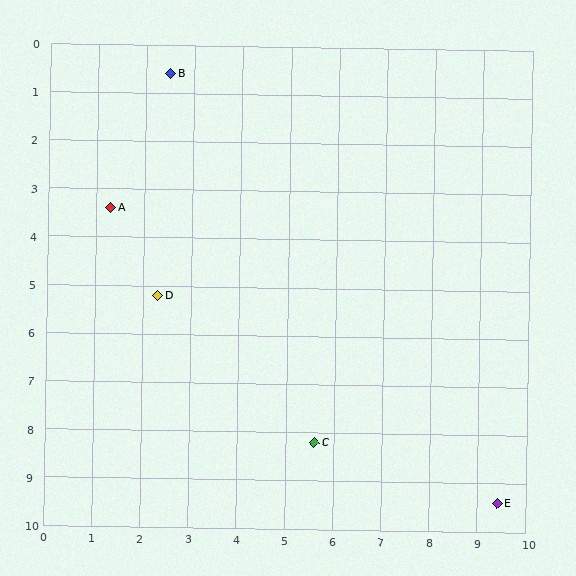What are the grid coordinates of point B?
Point B is at approximately (2.5, 0.6).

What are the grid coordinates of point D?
Point D is at approximately (2.3, 5.2).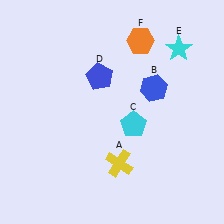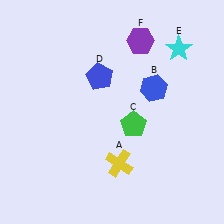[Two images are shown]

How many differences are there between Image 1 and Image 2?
There are 2 differences between the two images.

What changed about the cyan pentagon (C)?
In Image 1, C is cyan. In Image 2, it changed to green.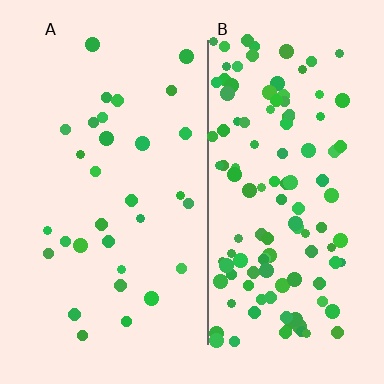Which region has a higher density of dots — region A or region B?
B (the right).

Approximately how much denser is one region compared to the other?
Approximately 3.8× — region B over region A.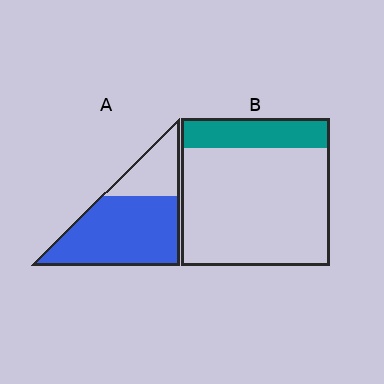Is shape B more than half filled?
No.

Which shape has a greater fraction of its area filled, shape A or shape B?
Shape A.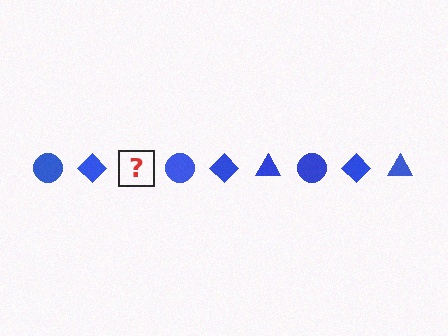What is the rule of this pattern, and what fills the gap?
The rule is that the pattern cycles through circle, diamond, triangle shapes in blue. The gap should be filled with a blue triangle.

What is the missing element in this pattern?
The missing element is a blue triangle.